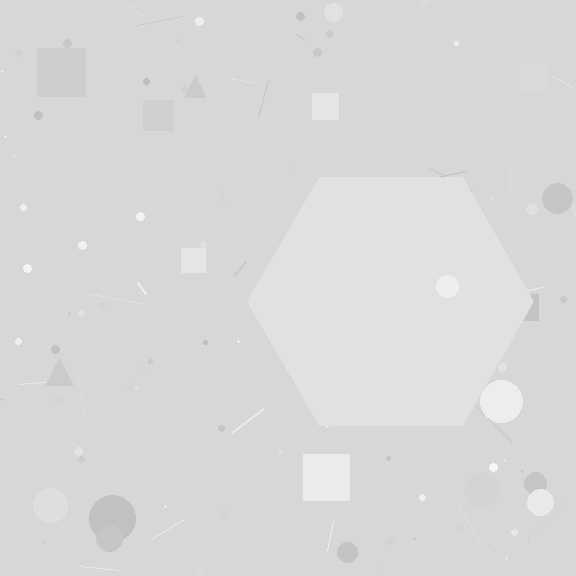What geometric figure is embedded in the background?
A hexagon is embedded in the background.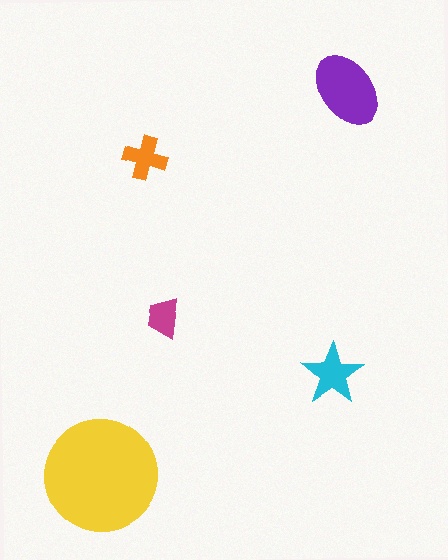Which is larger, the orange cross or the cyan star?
The cyan star.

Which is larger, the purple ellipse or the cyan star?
The purple ellipse.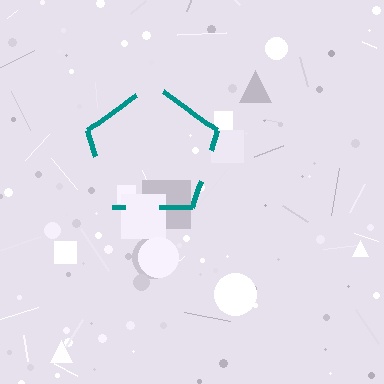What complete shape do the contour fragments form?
The contour fragments form a pentagon.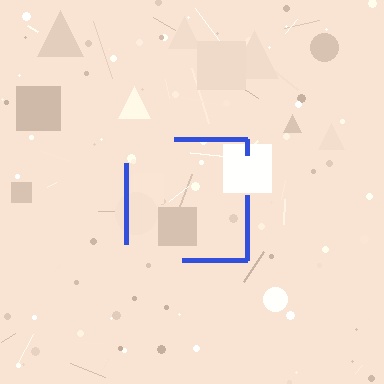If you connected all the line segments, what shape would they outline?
They would outline a square.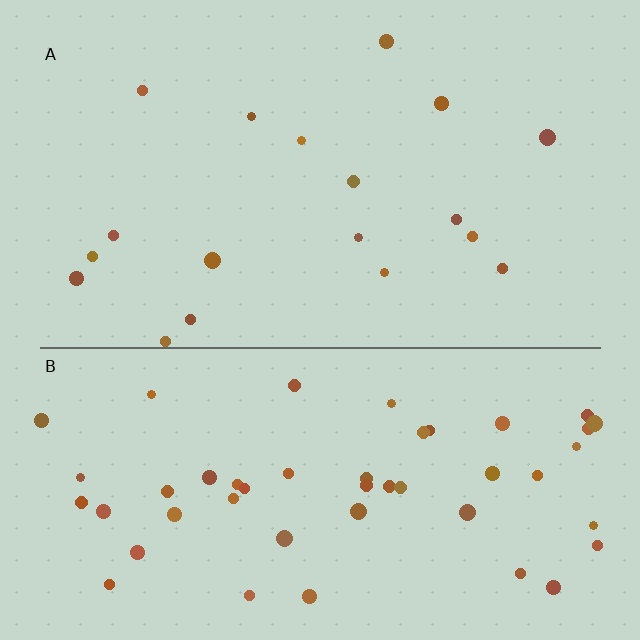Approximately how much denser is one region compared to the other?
Approximately 2.6× — region B over region A.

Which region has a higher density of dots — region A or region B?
B (the bottom).